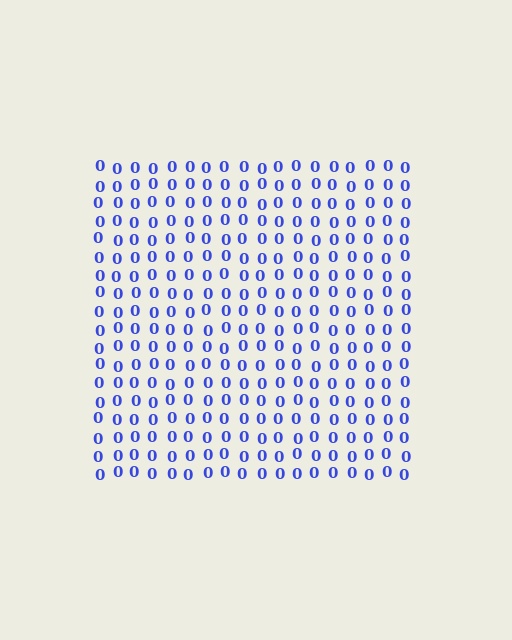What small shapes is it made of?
It is made of small digit 0's.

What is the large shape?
The large shape is a square.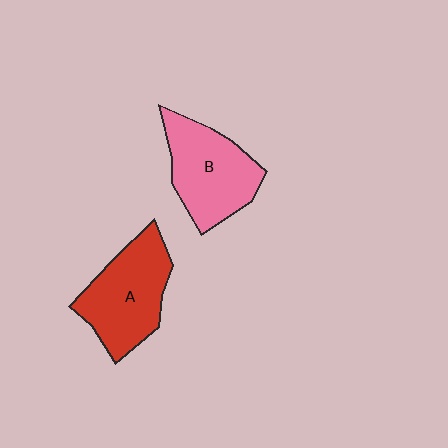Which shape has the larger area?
Shape A (red).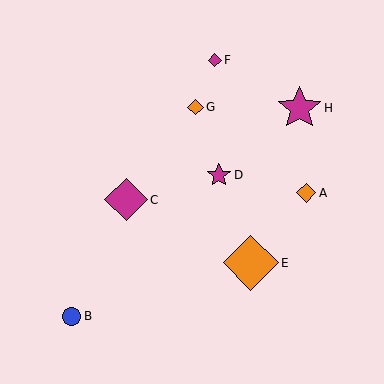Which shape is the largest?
The orange diamond (labeled E) is the largest.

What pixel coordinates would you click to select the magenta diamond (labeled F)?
Click at (215, 60) to select the magenta diamond F.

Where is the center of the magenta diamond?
The center of the magenta diamond is at (215, 60).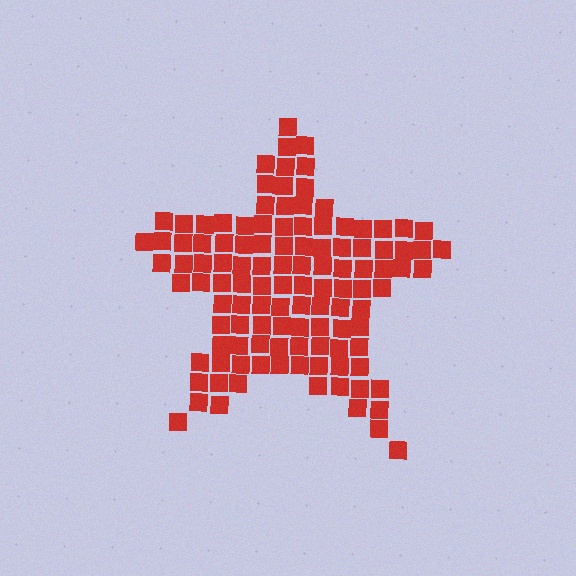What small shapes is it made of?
It is made of small squares.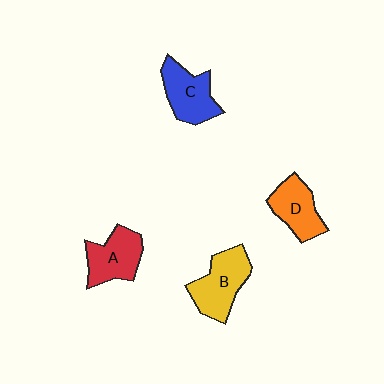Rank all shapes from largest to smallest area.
From largest to smallest: B (yellow), C (blue), A (red), D (orange).